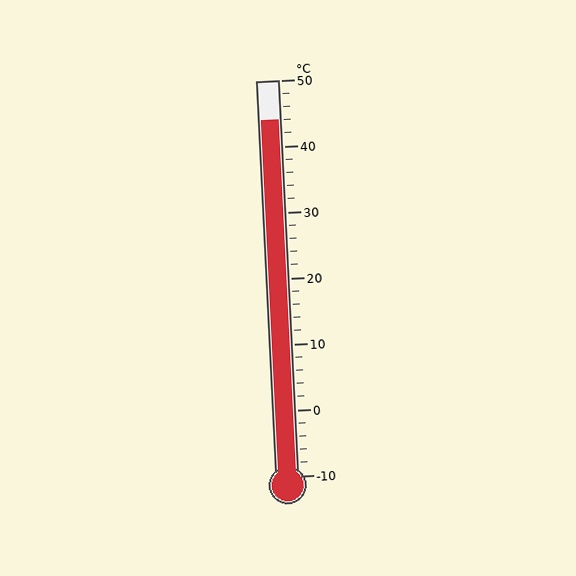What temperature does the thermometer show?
The thermometer shows approximately 44°C.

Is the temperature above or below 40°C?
The temperature is above 40°C.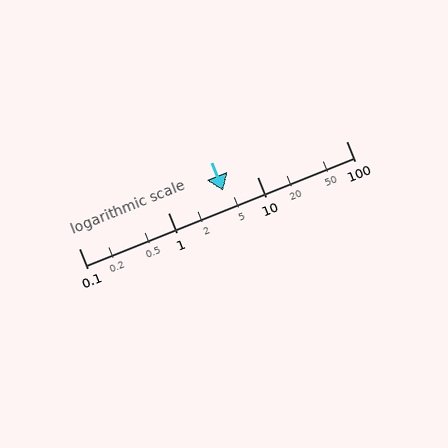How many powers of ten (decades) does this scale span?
The scale spans 3 decades, from 0.1 to 100.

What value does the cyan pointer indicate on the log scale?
The pointer indicates approximately 4.2.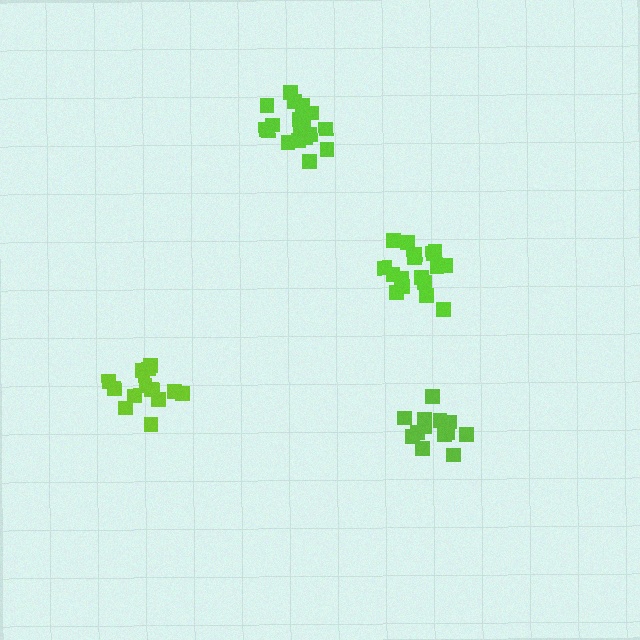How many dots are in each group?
Group 1: 14 dots, Group 2: 19 dots, Group 3: 13 dots, Group 4: 18 dots (64 total).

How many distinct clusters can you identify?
There are 4 distinct clusters.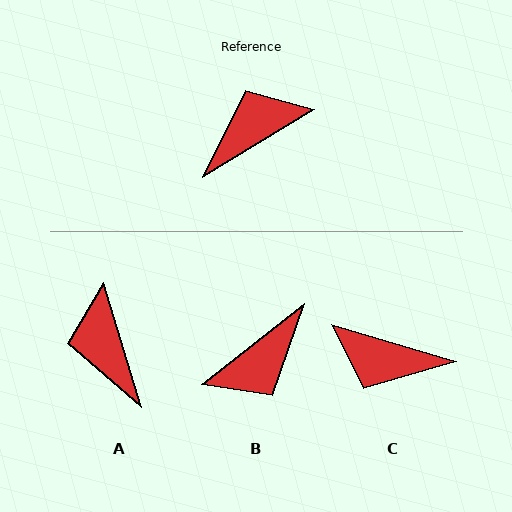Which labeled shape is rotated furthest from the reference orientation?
B, about 173 degrees away.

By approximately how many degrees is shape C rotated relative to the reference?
Approximately 132 degrees counter-clockwise.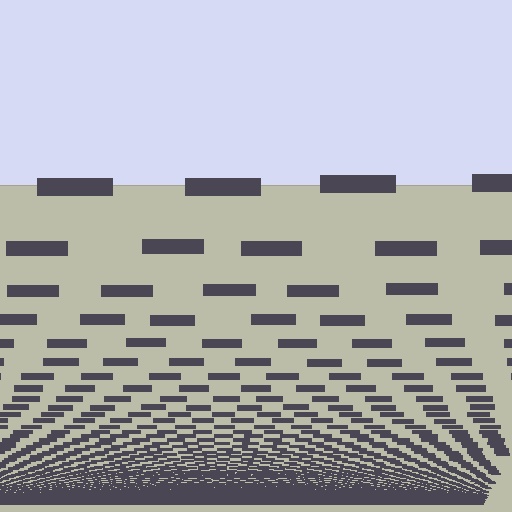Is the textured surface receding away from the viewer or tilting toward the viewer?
The surface appears to tilt toward the viewer. Texture elements get larger and sparser toward the top.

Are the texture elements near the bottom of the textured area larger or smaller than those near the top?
Smaller. The gradient is inverted — elements near the bottom are smaller and denser.